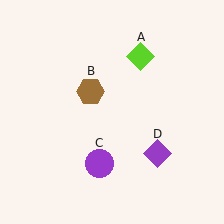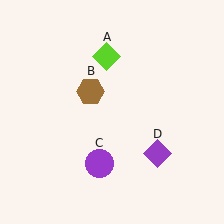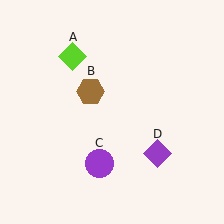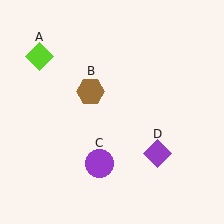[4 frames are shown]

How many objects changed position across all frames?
1 object changed position: lime diamond (object A).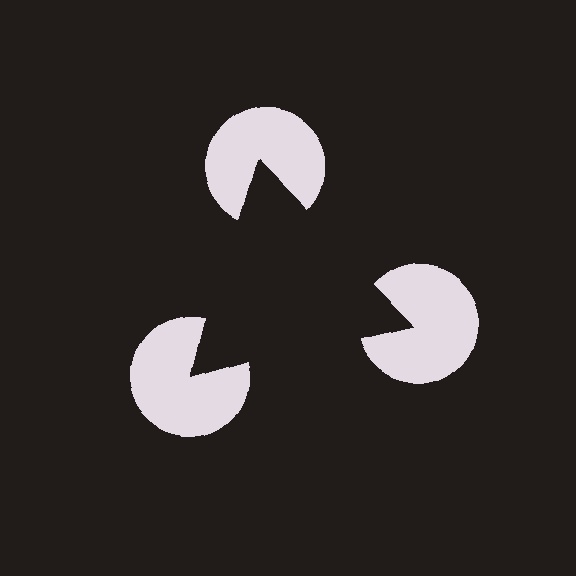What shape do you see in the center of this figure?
An illusory triangle — its edges are inferred from the aligned wedge cuts in the pac-man discs, not physically drawn.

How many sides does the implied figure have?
3 sides.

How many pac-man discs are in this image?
There are 3 — one at each vertex of the illusory triangle.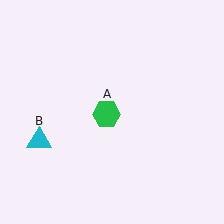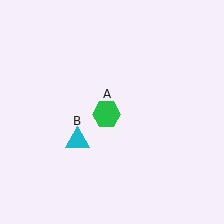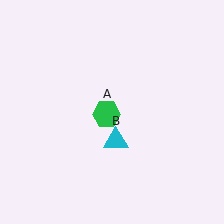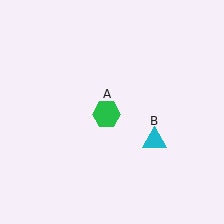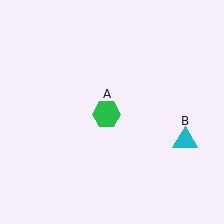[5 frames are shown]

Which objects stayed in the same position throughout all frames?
Green hexagon (object A) remained stationary.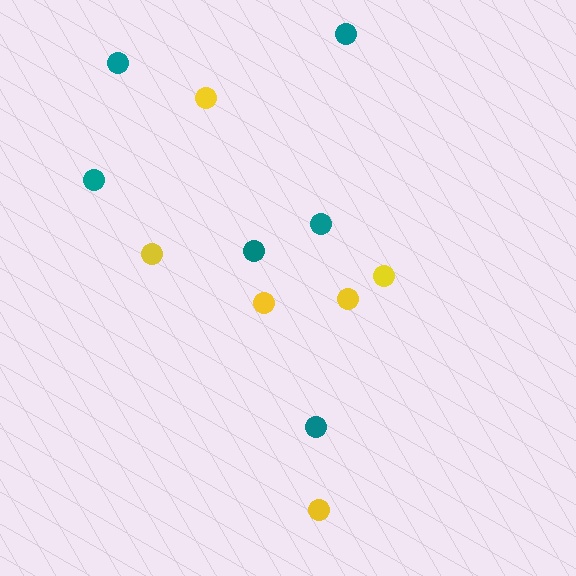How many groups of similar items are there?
There are 2 groups: one group of yellow circles (6) and one group of teal circles (6).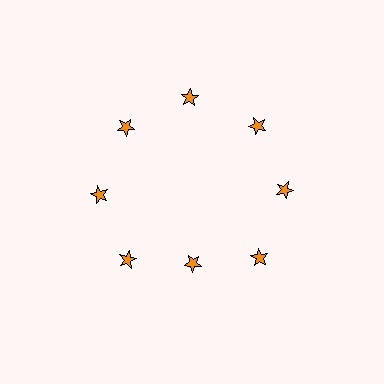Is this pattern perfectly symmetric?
No. The 8 orange stars are arranged in a ring, but one element near the 6 o'clock position is pulled inward toward the center, breaking the 8-fold rotational symmetry.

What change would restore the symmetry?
The symmetry would be restored by moving it outward, back onto the ring so that all 8 stars sit at equal angles and equal distance from the center.